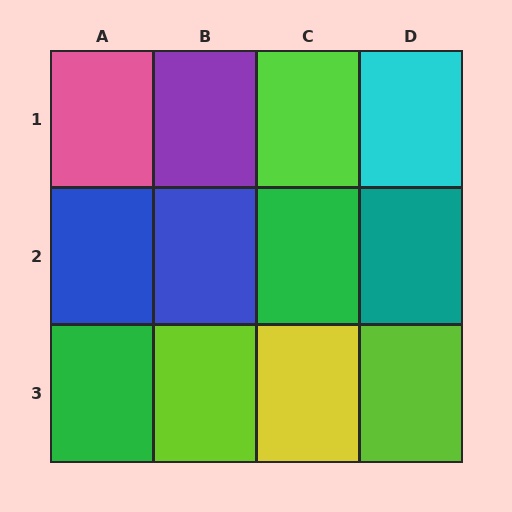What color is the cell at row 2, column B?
Blue.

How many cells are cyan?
1 cell is cyan.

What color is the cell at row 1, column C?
Lime.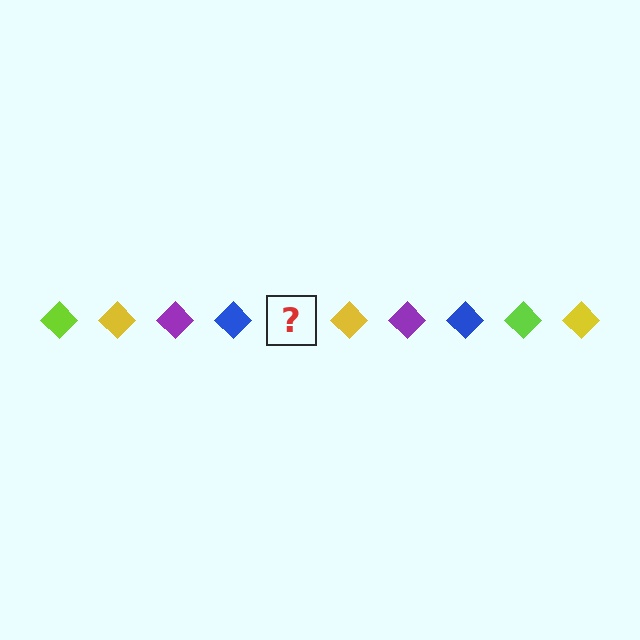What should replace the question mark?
The question mark should be replaced with a lime diamond.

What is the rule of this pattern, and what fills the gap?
The rule is that the pattern cycles through lime, yellow, purple, blue diamonds. The gap should be filled with a lime diamond.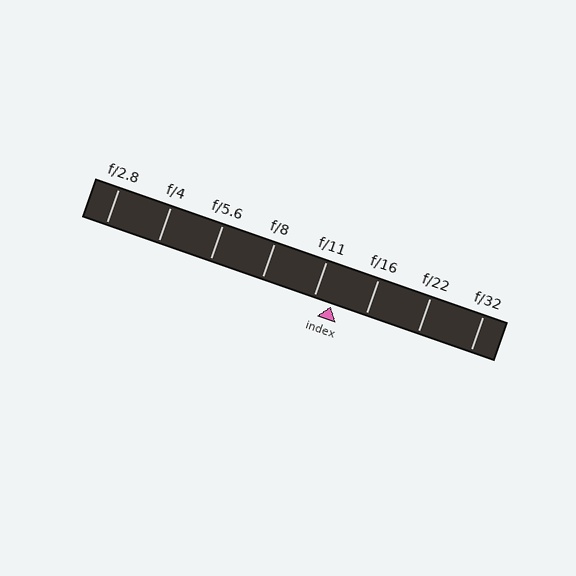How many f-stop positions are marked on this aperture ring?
There are 8 f-stop positions marked.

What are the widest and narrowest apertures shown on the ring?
The widest aperture shown is f/2.8 and the narrowest is f/32.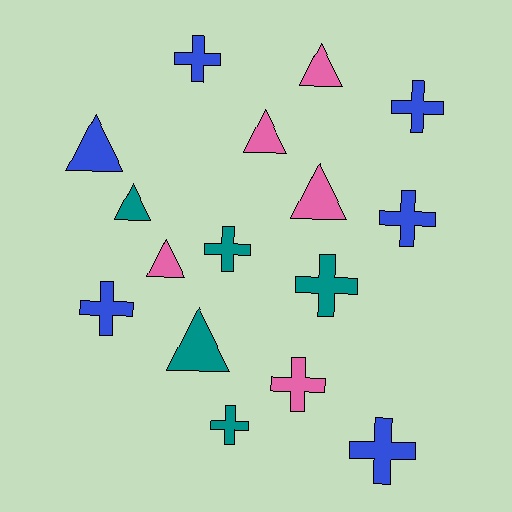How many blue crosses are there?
There are 5 blue crosses.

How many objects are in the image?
There are 16 objects.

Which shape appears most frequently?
Cross, with 9 objects.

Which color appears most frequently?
Blue, with 6 objects.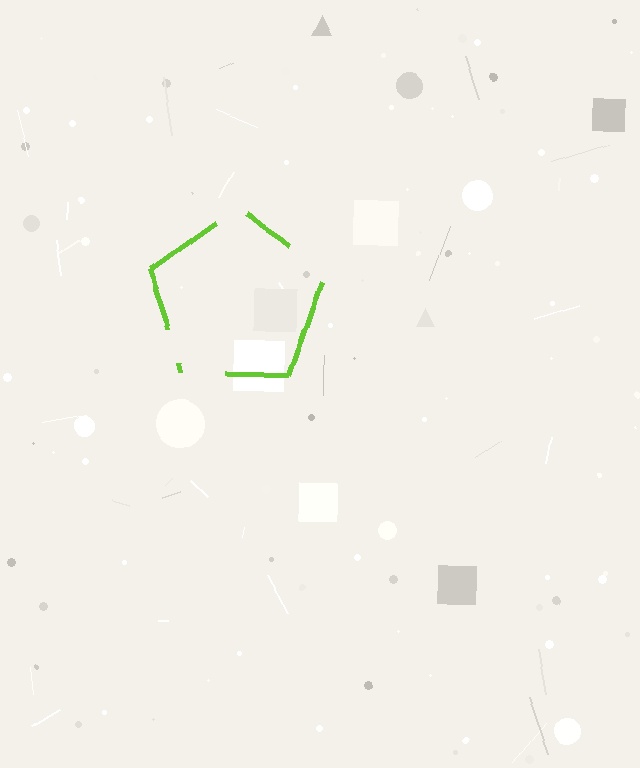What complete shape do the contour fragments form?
The contour fragments form a pentagon.